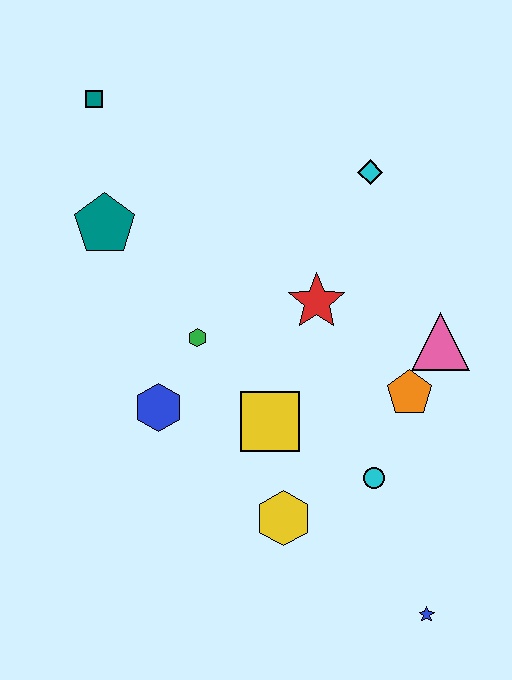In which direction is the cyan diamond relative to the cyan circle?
The cyan diamond is above the cyan circle.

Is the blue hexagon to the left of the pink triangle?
Yes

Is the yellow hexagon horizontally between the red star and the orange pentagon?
No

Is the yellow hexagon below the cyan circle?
Yes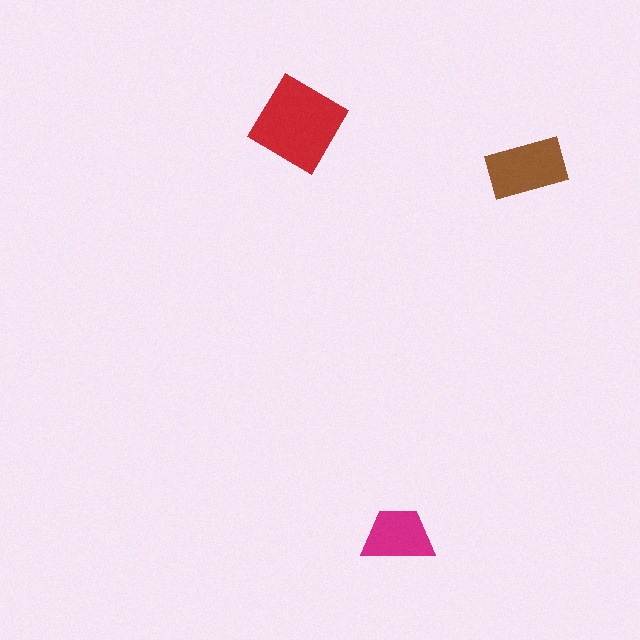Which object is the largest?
The red diamond.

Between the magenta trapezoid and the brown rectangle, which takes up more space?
The brown rectangle.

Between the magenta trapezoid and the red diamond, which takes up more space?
The red diamond.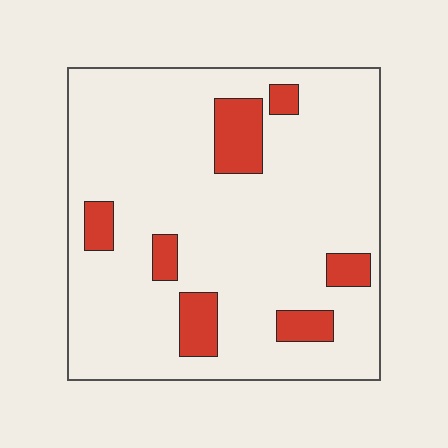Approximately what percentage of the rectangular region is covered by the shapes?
Approximately 15%.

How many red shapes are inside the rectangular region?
7.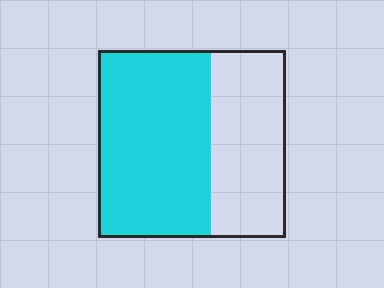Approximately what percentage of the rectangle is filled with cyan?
Approximately 60%.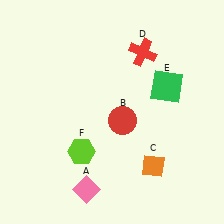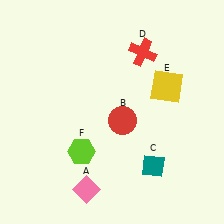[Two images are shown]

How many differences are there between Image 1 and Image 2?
There are 2 differences between the two images.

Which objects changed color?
C changed from orange to teal. E changed from green to yellow.